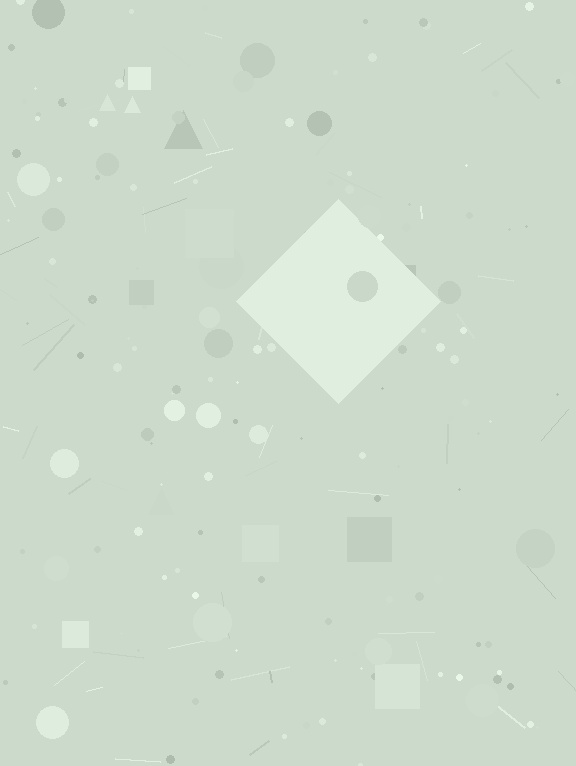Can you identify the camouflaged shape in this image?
The camouflaged shape is a diamond.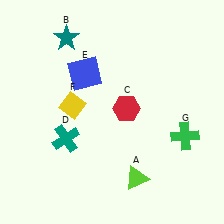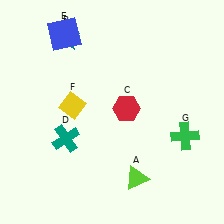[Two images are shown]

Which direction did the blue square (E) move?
The blue square (E) moved up.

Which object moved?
The blue square (E) moved up.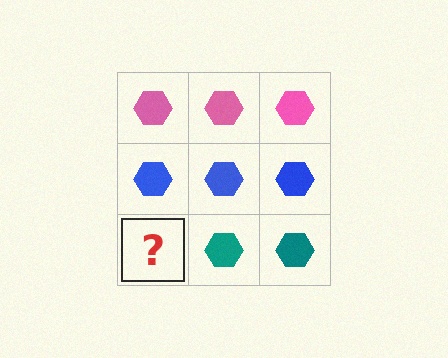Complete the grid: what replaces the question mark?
The question mark should be replaced with a teal hexagon.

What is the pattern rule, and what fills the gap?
The rule is that each row has a consistent color. The gap should be filled with a teal hexagon.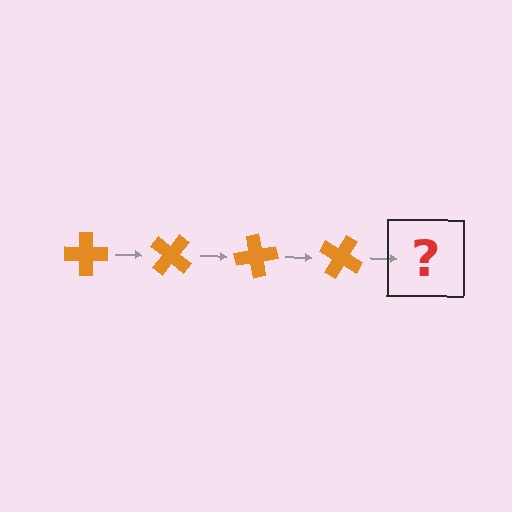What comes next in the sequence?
The next element should be an orange cross rotated 160 degrees.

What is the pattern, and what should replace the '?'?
The pattern is that the cross rotates 40 degrees each step. The '?' should be an orange cross rotated 160 degrees.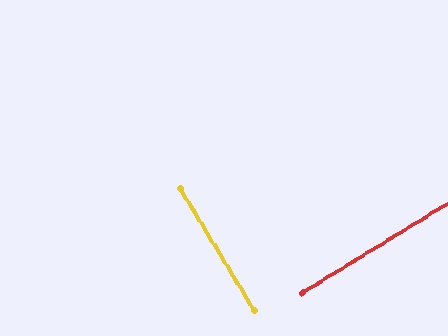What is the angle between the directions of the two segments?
Approximately 89 degrees.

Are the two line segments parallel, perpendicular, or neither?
Perpendicular — they meet at approximately 89°.